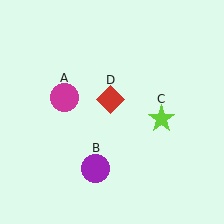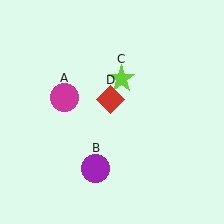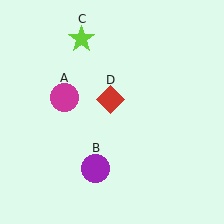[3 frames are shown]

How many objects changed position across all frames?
1 object changed position: lime star (object C).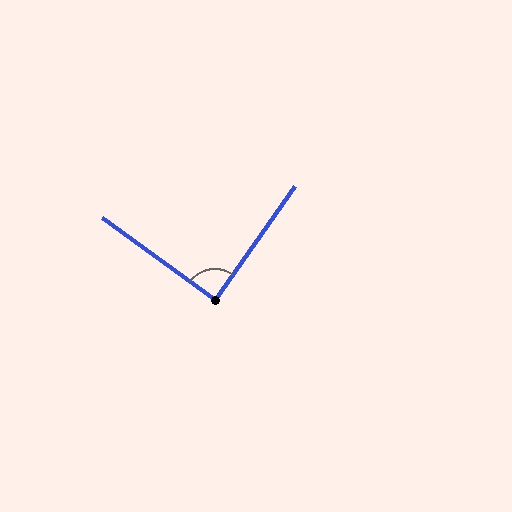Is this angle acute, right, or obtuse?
It is approximately a right angle.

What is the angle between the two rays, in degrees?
Approximately 90 degrees.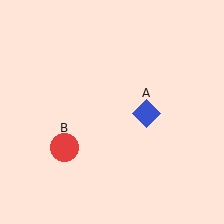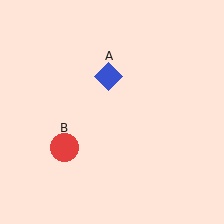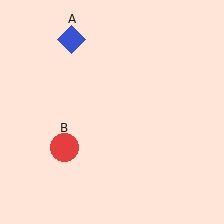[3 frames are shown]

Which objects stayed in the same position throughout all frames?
Red circle (object B) remained stationary.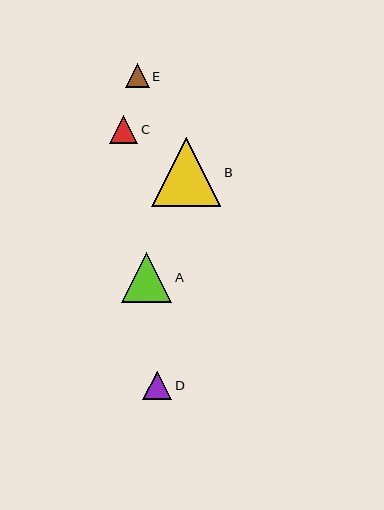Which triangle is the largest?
Triangle B is the largest with a size of approximately 69 pixels.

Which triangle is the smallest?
Triangle E is the smallest with a size of approximately 24 pixels.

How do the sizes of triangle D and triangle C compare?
Triangle D and triangle C are approximately the same size.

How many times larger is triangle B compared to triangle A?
Triangle B is approximately 1.4 times the size of triangle A.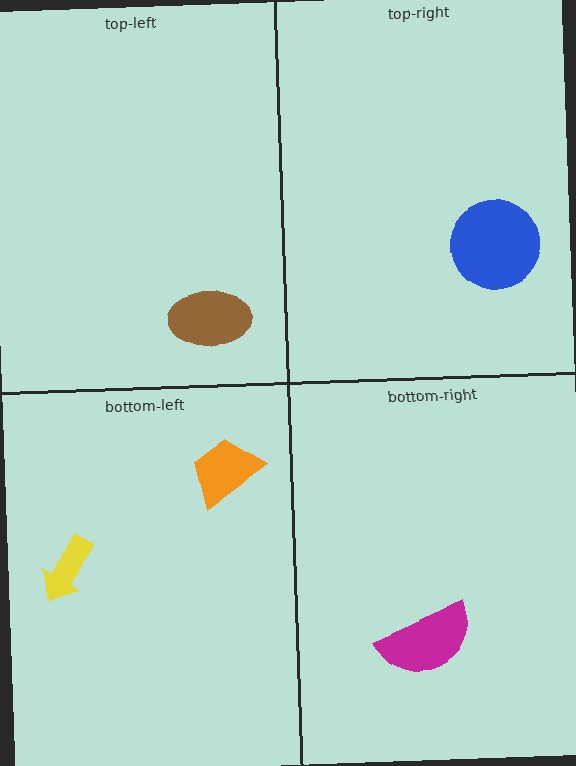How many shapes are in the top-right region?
1.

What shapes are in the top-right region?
The blue circle.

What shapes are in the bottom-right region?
The magenta semicircle.